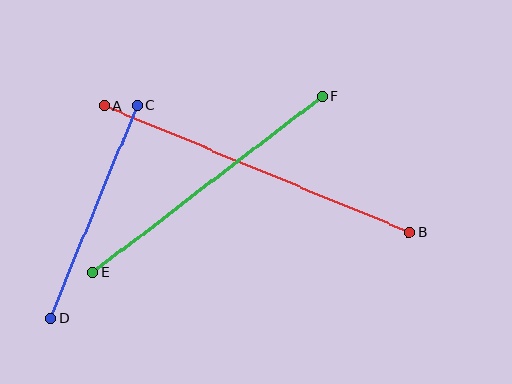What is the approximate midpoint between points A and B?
The midpoint is at approximately (257, 169) pixels.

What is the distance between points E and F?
The distance is approximately 289 pixels.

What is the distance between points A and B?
The distance is approximately 330 pixels.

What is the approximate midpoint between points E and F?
The midpoint is at approximately (208, 184) pixels.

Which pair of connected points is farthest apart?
Points A and B are farthest apart.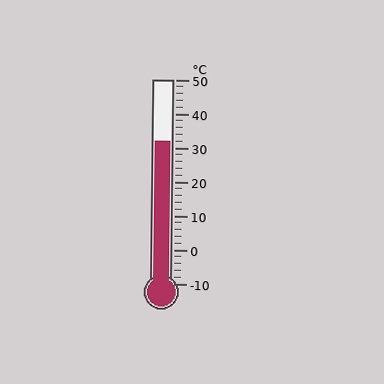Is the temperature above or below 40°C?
The temperature is below 40°C.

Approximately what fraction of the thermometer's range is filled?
The thermometer is filled to approximately 70% of its range.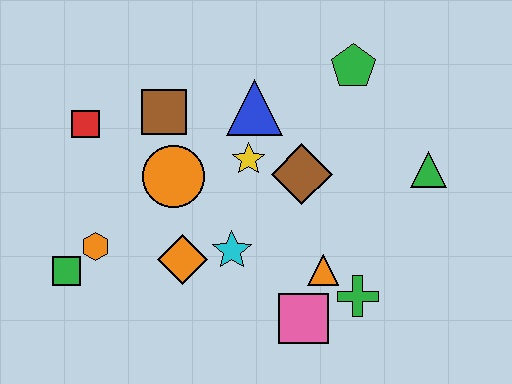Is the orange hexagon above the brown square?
No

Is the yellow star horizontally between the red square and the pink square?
Yes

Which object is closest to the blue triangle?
The yellow star is closest to the blue triangle.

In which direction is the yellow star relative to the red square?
The yellow star is to the right of the red square.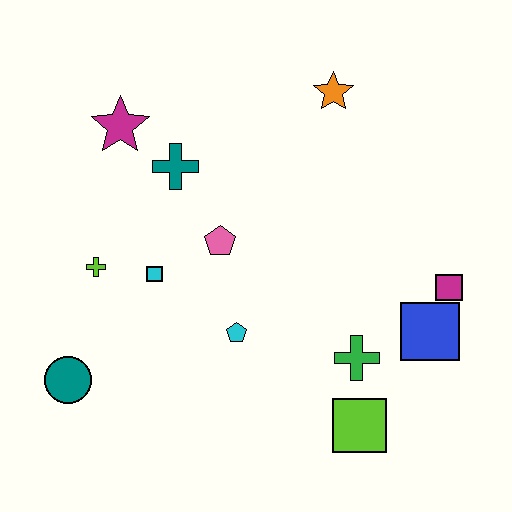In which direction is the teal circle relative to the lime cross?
The teal circle is below the lime cross.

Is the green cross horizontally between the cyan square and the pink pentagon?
No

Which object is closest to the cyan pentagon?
The pink pentagon is closest to the cyan pentagon.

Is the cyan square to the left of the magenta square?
Yes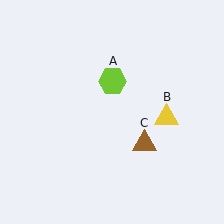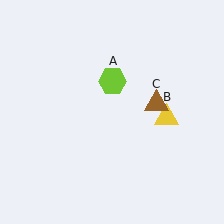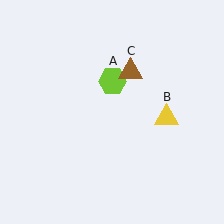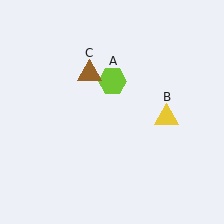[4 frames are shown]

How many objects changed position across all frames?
1 object changed position: brown triangle (object C).